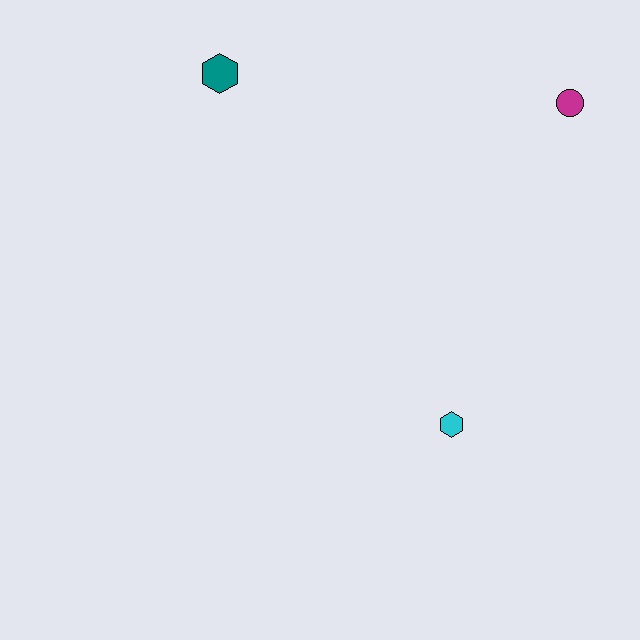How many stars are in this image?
There are no stars.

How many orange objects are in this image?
There are no orange objects.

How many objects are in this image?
There are 3 objects.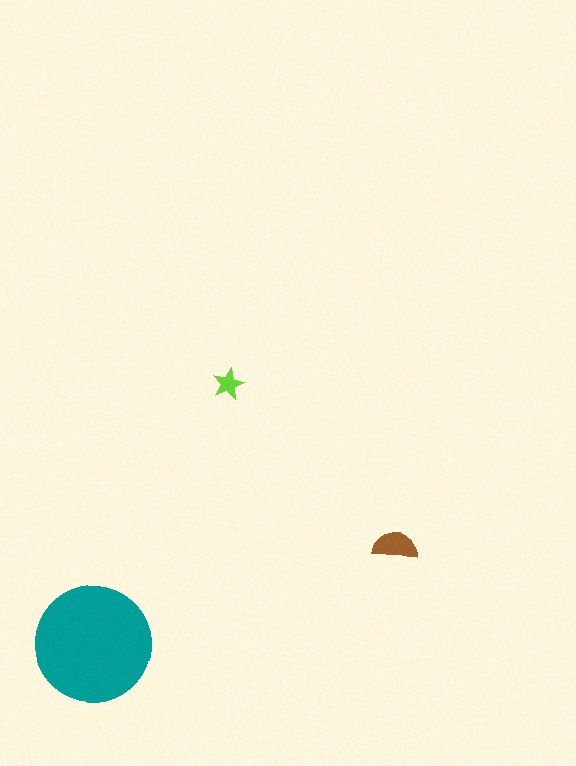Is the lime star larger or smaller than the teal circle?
Smaller.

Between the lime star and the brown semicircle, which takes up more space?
The brown semicircle.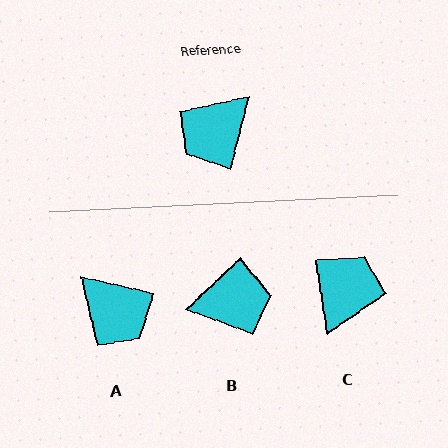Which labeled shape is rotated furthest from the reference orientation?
C, about 157 degrees away.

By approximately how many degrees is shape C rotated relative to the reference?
Approximately 157 degrees clockwise.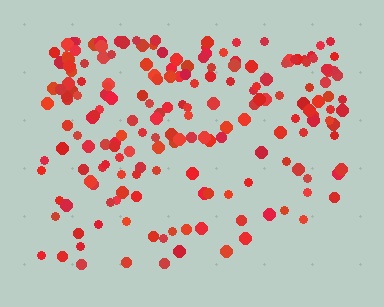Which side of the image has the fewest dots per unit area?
The bottom.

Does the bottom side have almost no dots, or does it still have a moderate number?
Still a moderate number, just noticeably fewer than the top.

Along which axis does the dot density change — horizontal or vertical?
Vertical.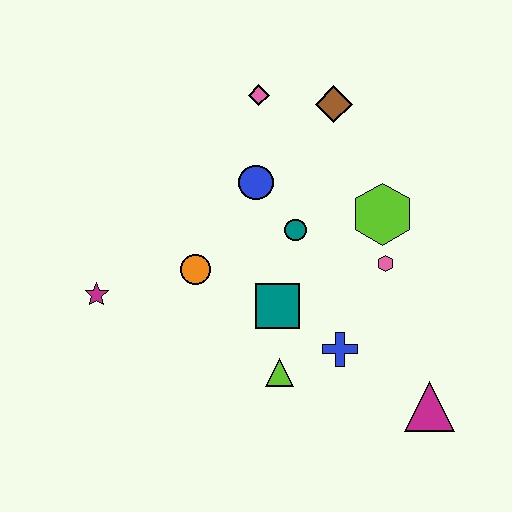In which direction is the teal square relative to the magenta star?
The teal square is to the right of the magenta star.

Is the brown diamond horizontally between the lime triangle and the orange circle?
No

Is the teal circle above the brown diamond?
No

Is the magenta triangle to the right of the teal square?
Yes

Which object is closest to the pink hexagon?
The lime hexagon is closest to the pink hexagon.